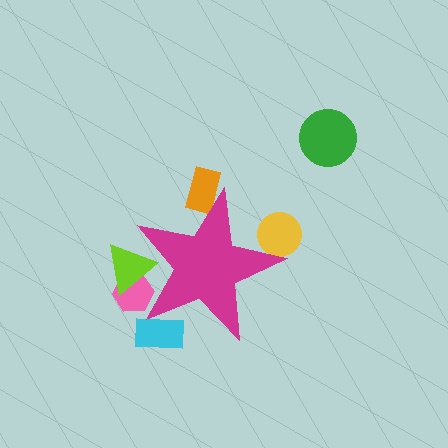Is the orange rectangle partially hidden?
Yes, the orange rectangle is partially hidden behind the magenta star.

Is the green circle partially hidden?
No, the green circle is fully visible.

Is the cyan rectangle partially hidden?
Yes, the cyan rectangle is partially hidden behind the magenta star.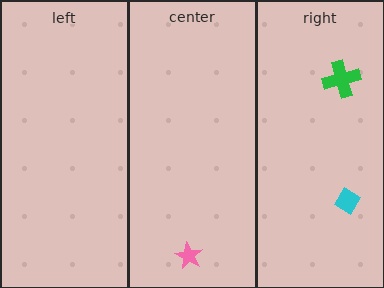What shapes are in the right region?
The cyan diamond, the green cross.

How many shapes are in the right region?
2.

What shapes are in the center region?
The pink star.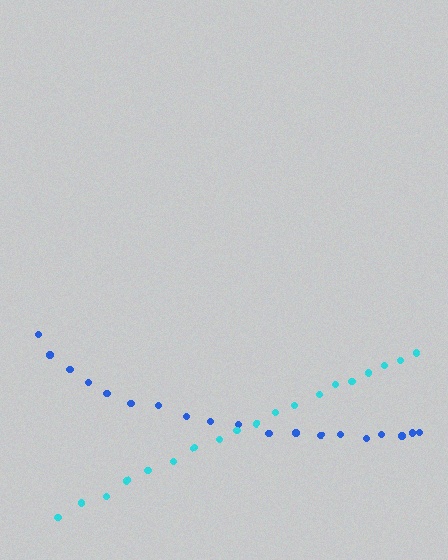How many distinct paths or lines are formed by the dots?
There are 2 distinct paths.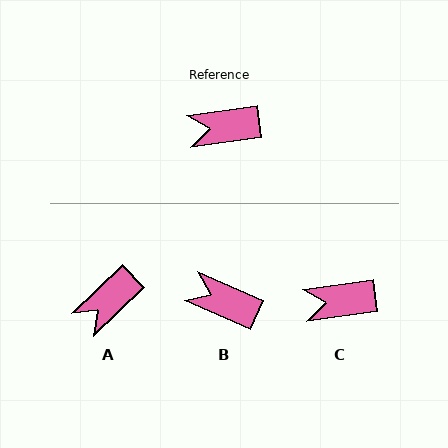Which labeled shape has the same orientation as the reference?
C.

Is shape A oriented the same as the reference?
No, it is off by about 36 degrees.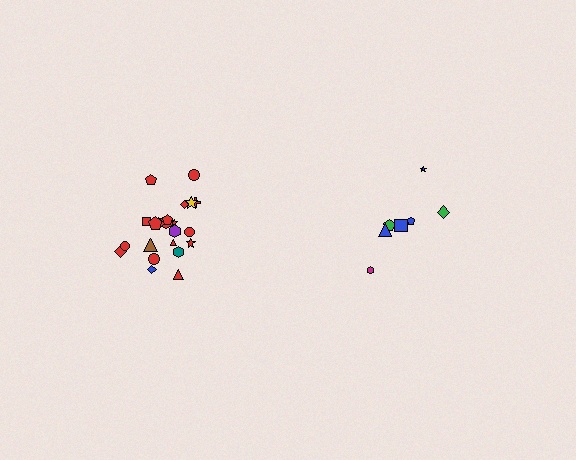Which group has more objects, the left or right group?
The left group.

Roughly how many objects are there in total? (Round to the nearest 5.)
Roughly 30 objects in total.